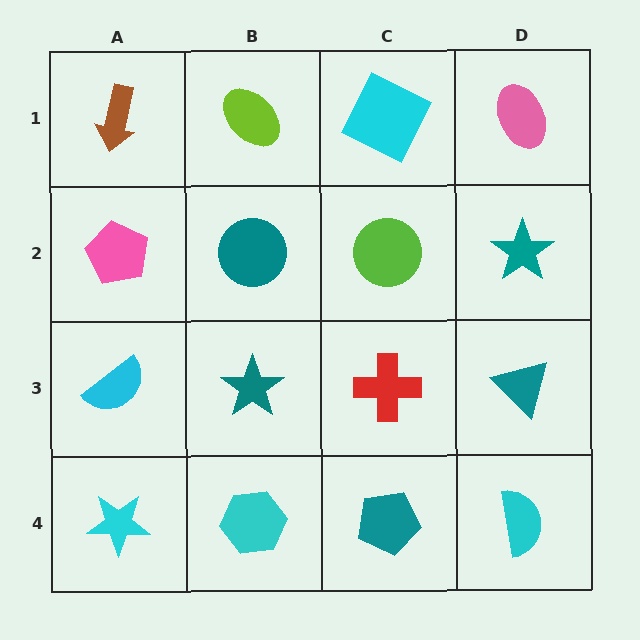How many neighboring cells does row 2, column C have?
4.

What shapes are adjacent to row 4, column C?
A red cross (row 3, column C), a cyan hexagon (row 4, column B), a cyan semicircle (row 4, column D).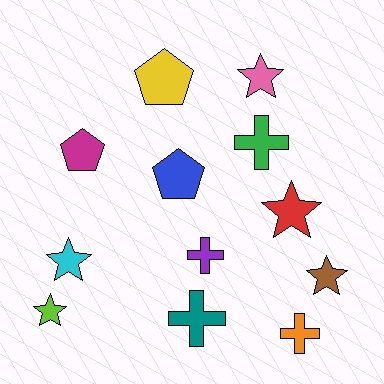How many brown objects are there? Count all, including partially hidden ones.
There is 1 brown object.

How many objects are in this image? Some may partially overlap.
There are 12 objects.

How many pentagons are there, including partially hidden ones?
There are 3 pentagons.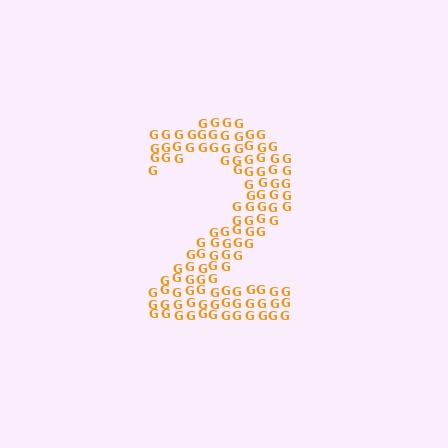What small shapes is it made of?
It is made of small letter G's.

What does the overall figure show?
The overall figure shows the digit 2.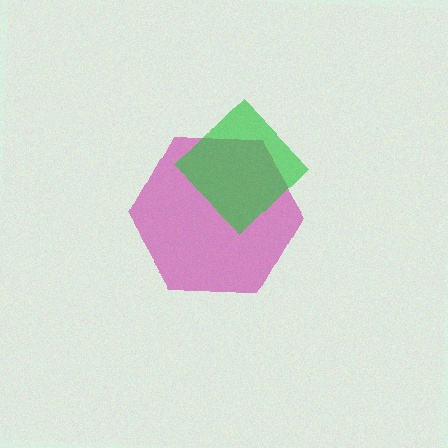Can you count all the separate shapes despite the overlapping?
Yes, there are 2 separate shapes.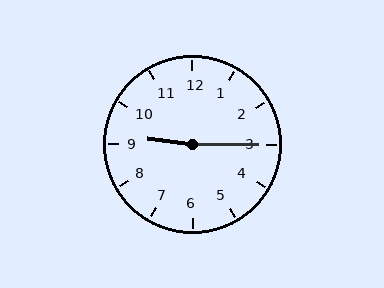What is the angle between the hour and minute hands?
Approximately 172 degrees.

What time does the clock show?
9:15.